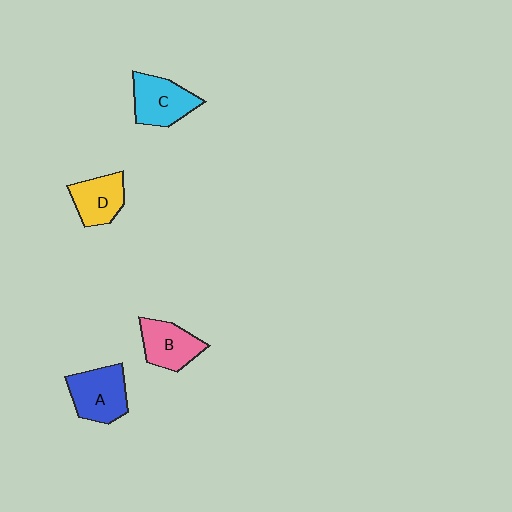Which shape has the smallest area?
Shape D (yellow).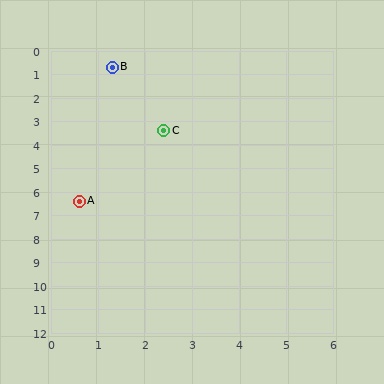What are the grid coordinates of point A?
Point A is at approximately (0.6, 6.4).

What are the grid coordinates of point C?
Point C is at approximately (2.4, 3.4).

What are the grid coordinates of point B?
Point B is at approximately (1.3, 0.7).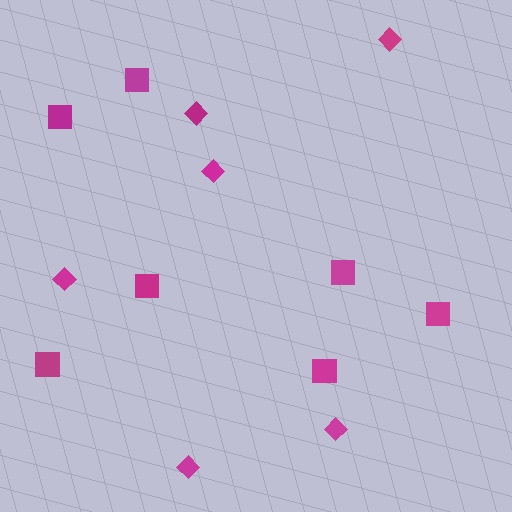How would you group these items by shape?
There are 2 groups: one group of squares (7) and one group of diamonds (6).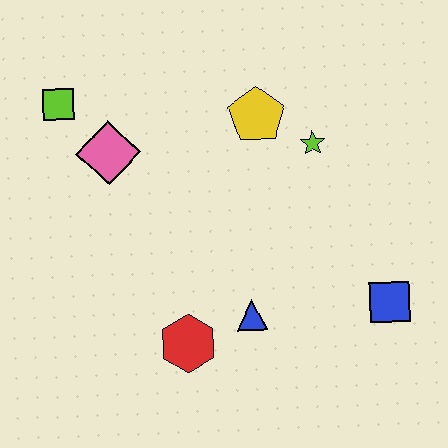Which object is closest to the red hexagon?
The blue triangle is closest to the red hexagon.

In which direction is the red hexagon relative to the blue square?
The red hexagon is to the left of the blue square.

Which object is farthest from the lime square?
The blue square is farthest from the lime square.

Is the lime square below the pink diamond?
No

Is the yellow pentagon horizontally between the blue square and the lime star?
No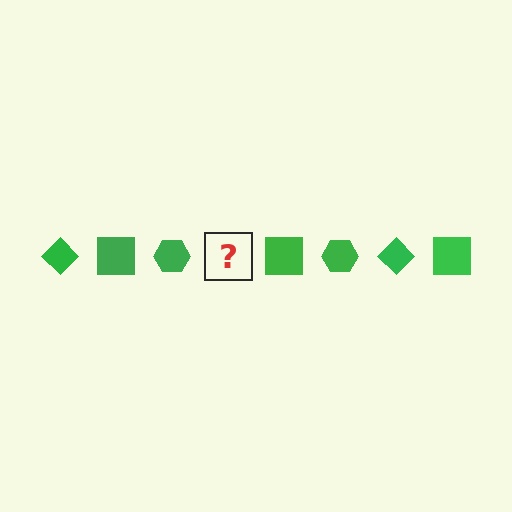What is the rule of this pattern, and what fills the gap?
The rule is that the pattern cycles through diamond, square, hexagon shapes in green. The gap should be filled with a green diamond.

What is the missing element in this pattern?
The missing element is a green diamond.